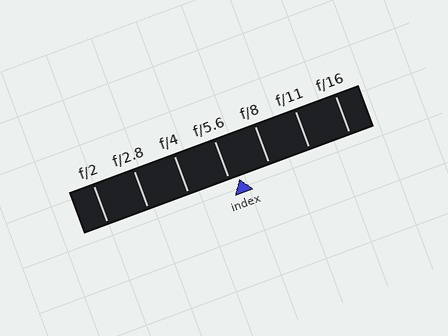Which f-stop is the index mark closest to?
The index mark is closest to f/5.6.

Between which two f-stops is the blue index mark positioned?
The index mark is between f/5.6 and f/8.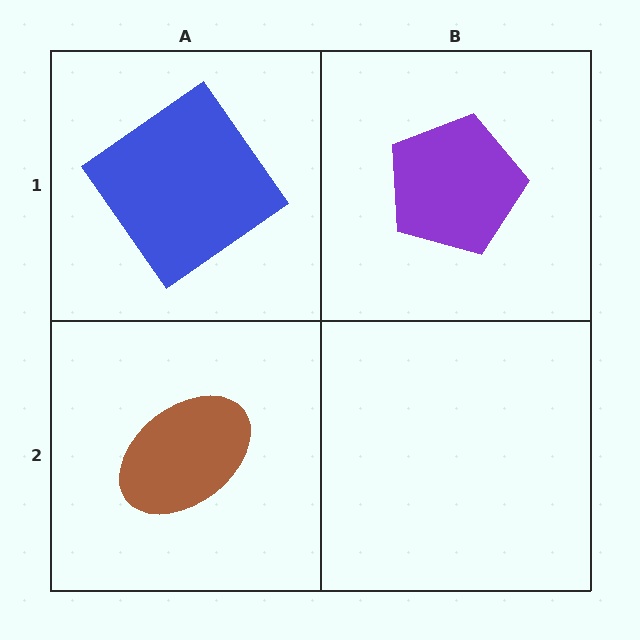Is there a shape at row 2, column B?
No, that cell is empty.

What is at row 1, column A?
A blue diamond.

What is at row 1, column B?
A purple pentagon.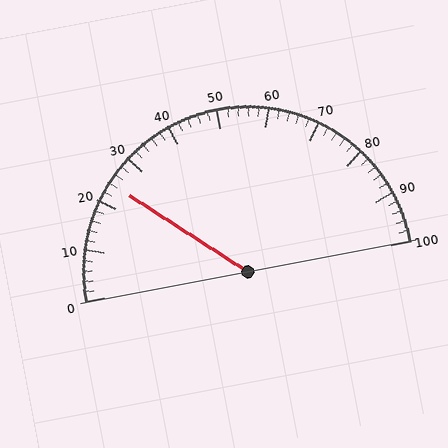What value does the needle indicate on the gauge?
The needle indicates approximately 24.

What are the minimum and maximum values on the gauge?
The gauge ranges from 0 to 100.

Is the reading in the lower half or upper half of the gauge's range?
The reading is in the lower half of the range (0 to 100).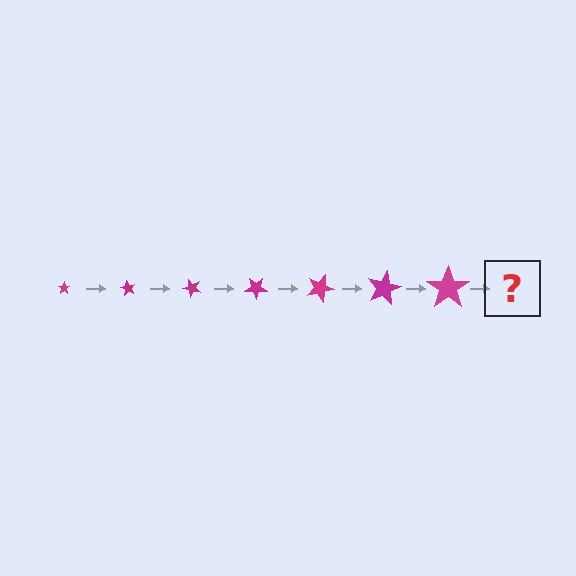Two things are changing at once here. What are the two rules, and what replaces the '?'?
The two rules are that the star grows larger each step and it rotates 60 degrees each step. The '?' should be a star, larger than the previous one and rotated 420 degrees from the start.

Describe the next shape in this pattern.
It should be a star, larger than the previous one and rotated 420 degrees from the start.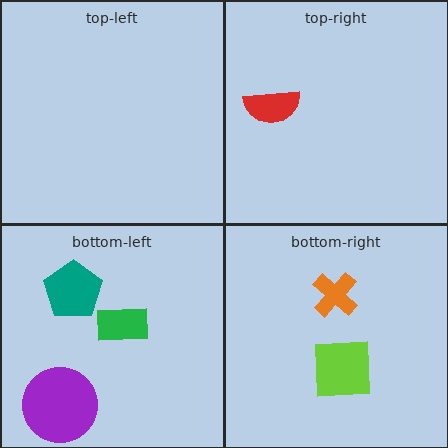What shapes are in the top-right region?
The red semicircle.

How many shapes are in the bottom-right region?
2.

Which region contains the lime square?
The bottom-right region.